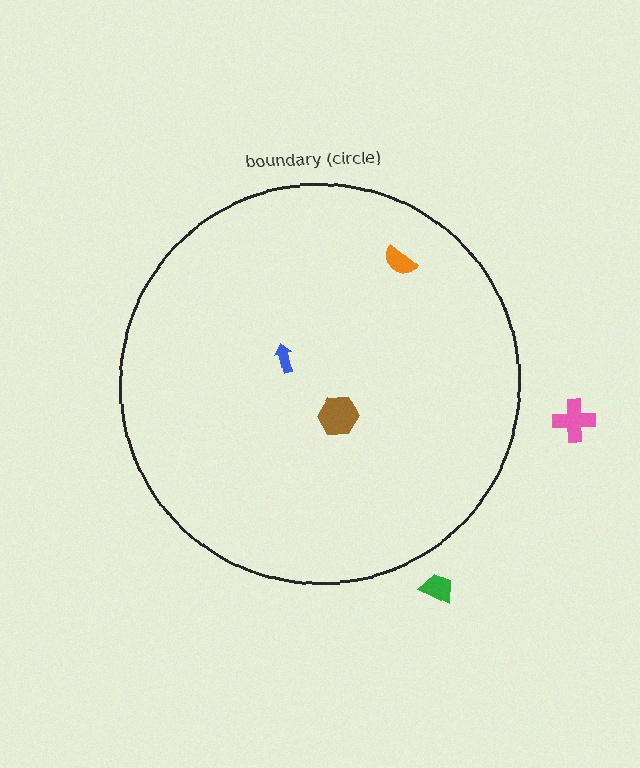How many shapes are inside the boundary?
3 inside, 2 outside.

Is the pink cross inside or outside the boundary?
Outside.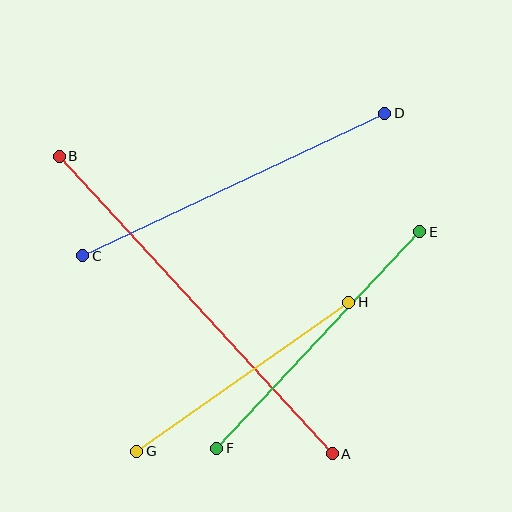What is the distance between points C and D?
The distance is approximately 334 pixels.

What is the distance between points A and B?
The distance is approximately 404 pixels.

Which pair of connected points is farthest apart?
Points A and B are farthest apart.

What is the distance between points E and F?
The distance is approximately 297 pixels.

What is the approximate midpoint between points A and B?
The midpoint is at approximately (196, 305) pixels.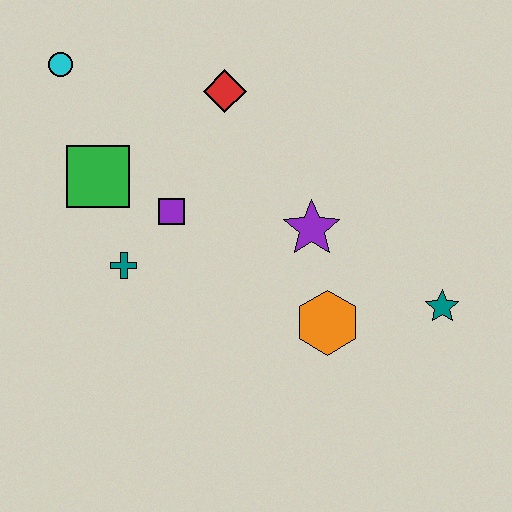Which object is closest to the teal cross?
The purple square is closest to the teal cross.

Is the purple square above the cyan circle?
No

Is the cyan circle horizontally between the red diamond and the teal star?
No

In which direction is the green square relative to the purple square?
The green square is to the left of the purple square.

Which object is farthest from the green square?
The teal star is farthest from the green square.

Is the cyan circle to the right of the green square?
No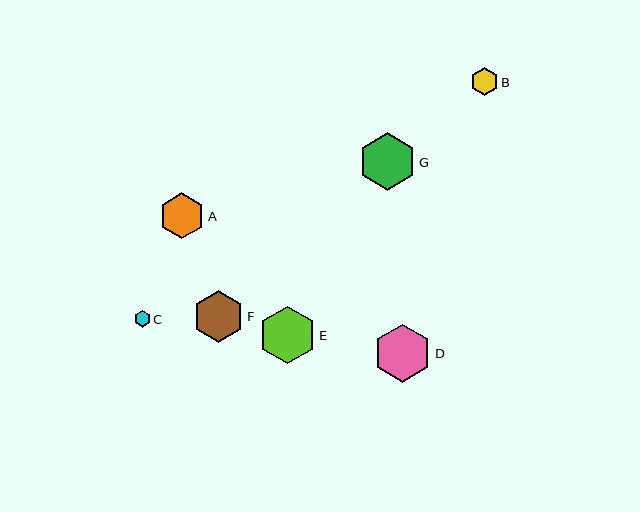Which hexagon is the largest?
Hexagon D is the largest with a size of approximately 58 pixels.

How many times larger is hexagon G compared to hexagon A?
Hexagon G is approximately 1.3 times the size of hexagon A.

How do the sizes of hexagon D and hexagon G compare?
Hexagon D and hexagon G are approximately the same size.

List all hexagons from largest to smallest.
From largest to smallest: D, G, E, F, A, B, C.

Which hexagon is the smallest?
Hexagon C is the smallest with a size of approximately 16 pixels.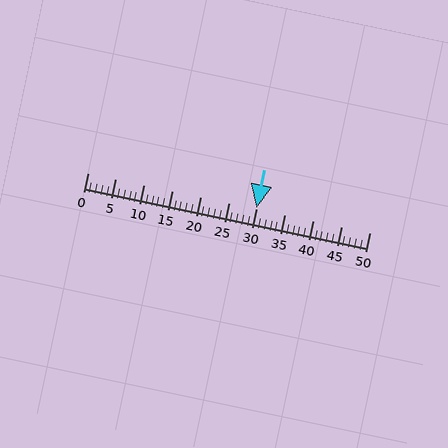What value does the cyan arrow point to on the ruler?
The cyan arrow points to approximately 30.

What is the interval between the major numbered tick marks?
The major tick marks are spaced 5 units apart.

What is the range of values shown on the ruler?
The ruler shows values from 0 to 50.